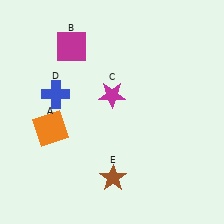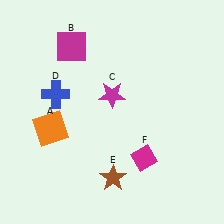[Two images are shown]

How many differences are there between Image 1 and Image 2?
There is 1 difference between the two images.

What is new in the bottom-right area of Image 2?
A magenta diamond (F) was added in the bottom-right area of Image 2.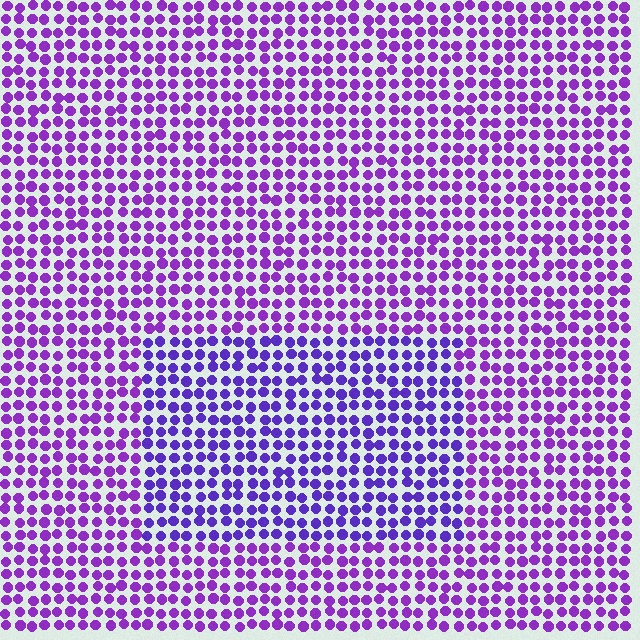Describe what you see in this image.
The image is filled with small purple elements in a uniform arrangement. A rectangle-shaped region is visible where the elements are tinted to a slightly different hue, forming a subtle color boundary.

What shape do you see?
I see a rectangle.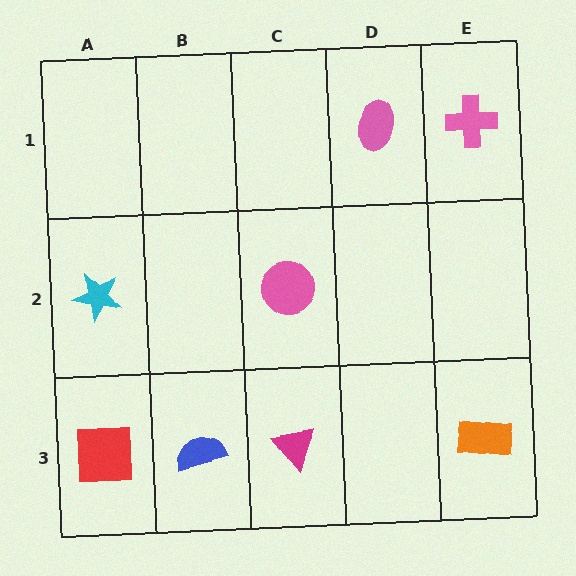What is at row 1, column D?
A pink ellipse.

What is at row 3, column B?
A blue semicircle.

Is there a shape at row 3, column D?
No, that cell is empty.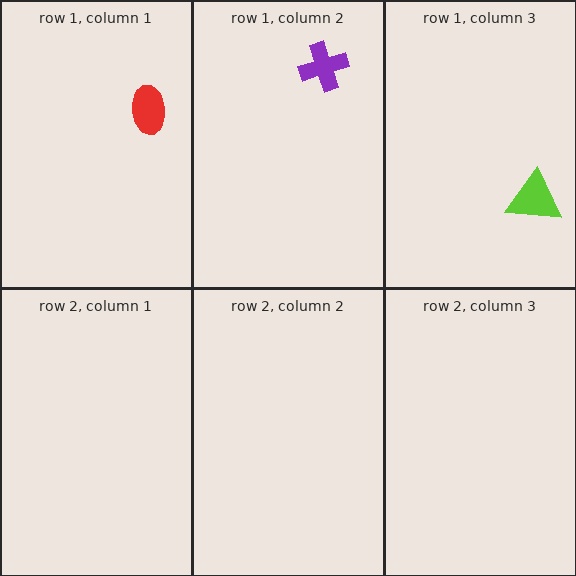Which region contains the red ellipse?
The row 1, column 1 region.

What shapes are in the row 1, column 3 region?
The lime triangle.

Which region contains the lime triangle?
The row 1, column 3 region.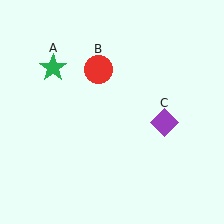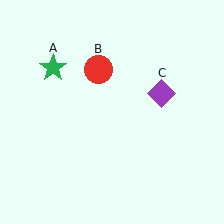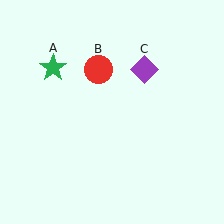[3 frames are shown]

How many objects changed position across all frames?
1 object changed position: purple diamond (object C).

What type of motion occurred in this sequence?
The purple diamond (object C) rotated counterclockwise around the center of the scene.